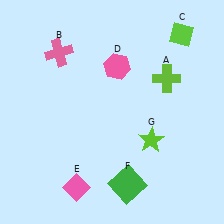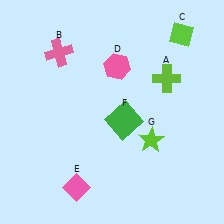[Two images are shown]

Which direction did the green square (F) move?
The green square (F) moved up.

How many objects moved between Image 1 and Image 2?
1 object moved between the two images.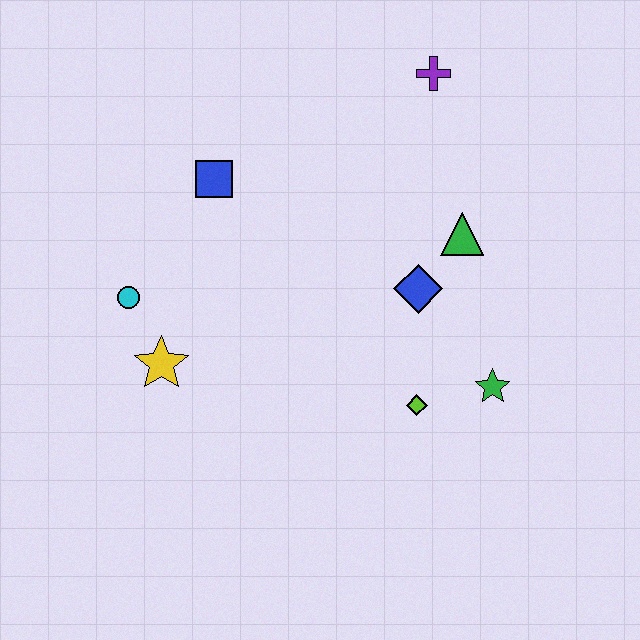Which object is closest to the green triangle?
The blue diamond is closest to the green triangle.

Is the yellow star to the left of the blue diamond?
Yes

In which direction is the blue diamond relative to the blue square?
The blue diamond is to the right of the blue square.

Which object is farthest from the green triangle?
The cyan circle is farthest from the green triangle.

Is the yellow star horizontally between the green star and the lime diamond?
No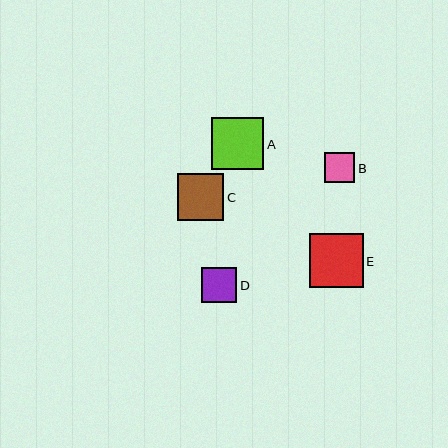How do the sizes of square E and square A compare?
Square E and square A are approximately the same size.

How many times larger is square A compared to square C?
Square A is approximately 1.1 times the size of square C.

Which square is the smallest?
Square B is the smallest with a size of approximately 30 pixels.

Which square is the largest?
Square E is the largest with a size of approximately 54 pixels.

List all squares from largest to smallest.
From largest to smallest: E, A, C, D, B.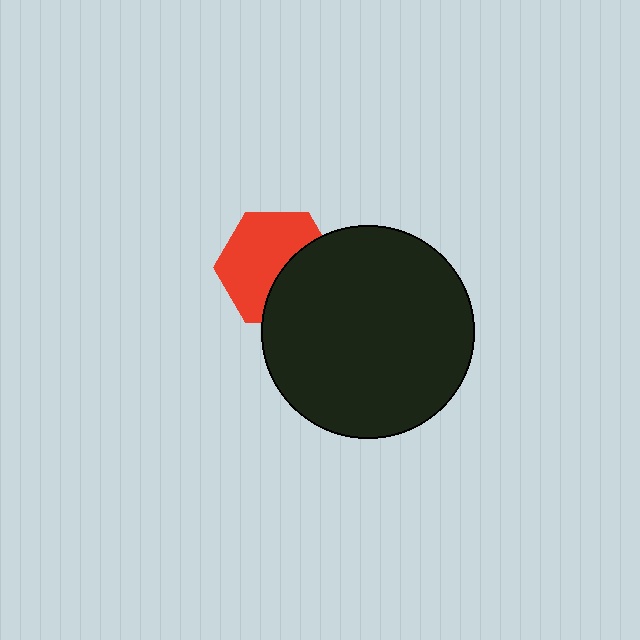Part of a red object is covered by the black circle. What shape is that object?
It is a hexagon.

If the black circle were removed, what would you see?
You would see the complete red hexagon.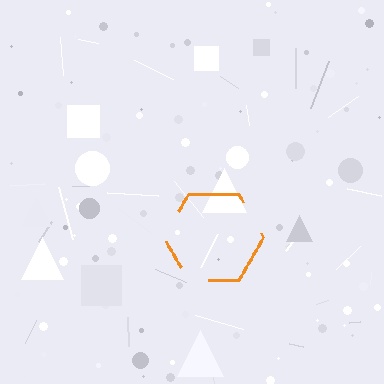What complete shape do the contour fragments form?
The contour fragments form a hexagon.